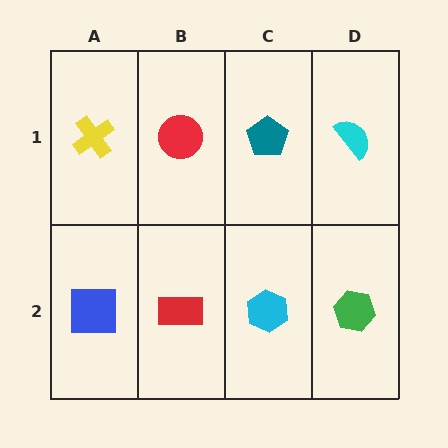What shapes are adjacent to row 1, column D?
A green hexagon (row 2, column D), a teal pentagon (row 1, column C).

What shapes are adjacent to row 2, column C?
A teal pentagon (row 1, column C), a red rectangle (row 2, column B), a green hexagon (row 2, column D).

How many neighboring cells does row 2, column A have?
2.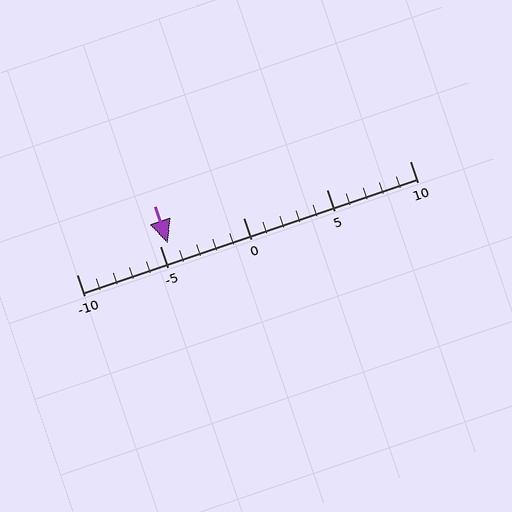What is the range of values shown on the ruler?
The ruler shows values from -10 to 10.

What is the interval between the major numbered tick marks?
The major tick marks are spaced 5 units apart.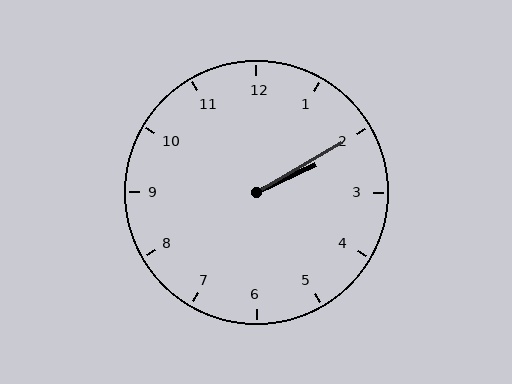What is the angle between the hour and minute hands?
Approximately 5 degrees.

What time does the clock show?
2:10.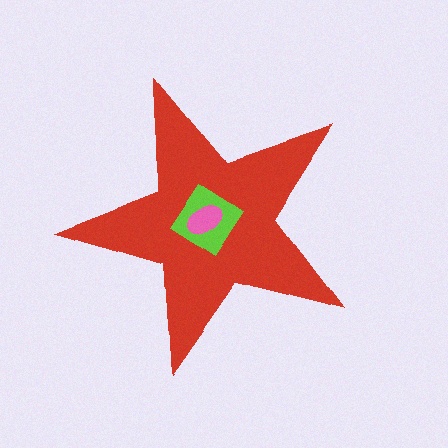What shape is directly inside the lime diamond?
The pink ellipse.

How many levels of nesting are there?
3.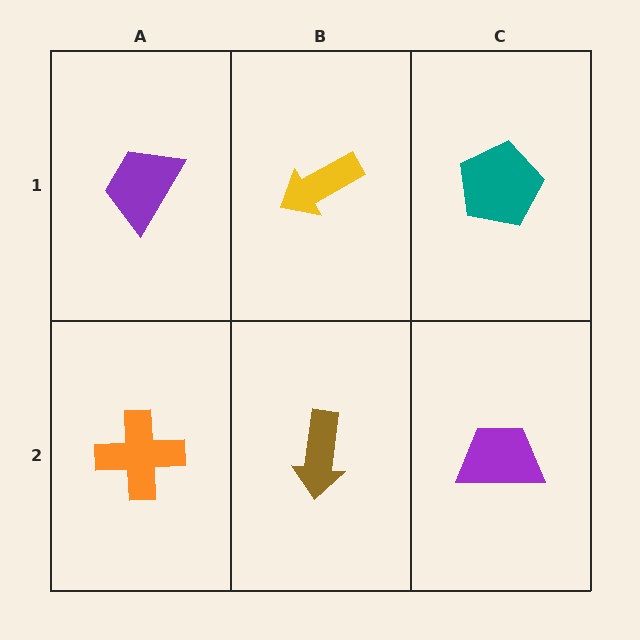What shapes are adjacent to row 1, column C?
A purple trapezoid (row 2, column C), a yellow arrow (row 1, column B).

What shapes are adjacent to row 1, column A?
An orange cross (row 2, column A), a yellow arrow (row 1, column B).